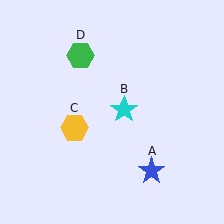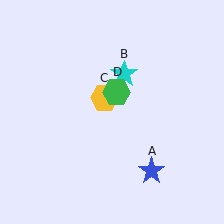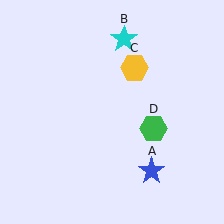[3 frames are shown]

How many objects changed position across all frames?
3 objects changed position: cyan star (object B), yellow hexagon (object C), green hexagon (object D).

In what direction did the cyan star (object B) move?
The cyan star (object B) moved up.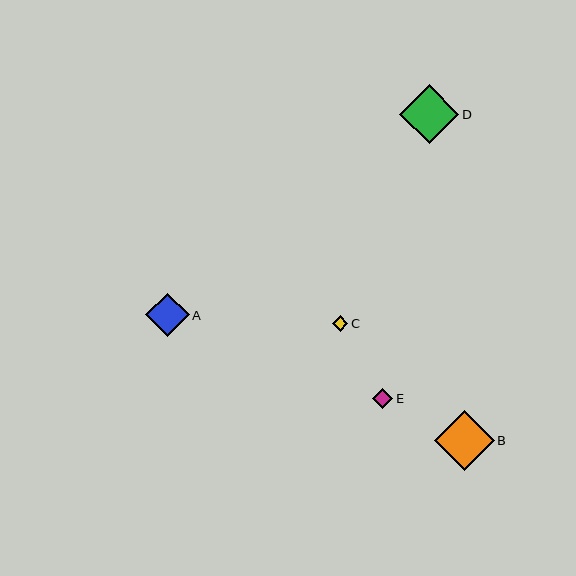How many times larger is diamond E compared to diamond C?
Diamond E is approximately 1.3 times the size of diamond C.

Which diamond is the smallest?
Diamond C is the smallest with a size of approximately 16 pixels.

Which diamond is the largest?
Diamond B is the largest with a size of approximately 60 pixels.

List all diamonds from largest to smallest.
From largest to smallest: B, D, A, E, C.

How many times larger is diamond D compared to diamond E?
Diamond D is approximately 2.9 times the size of diamond E.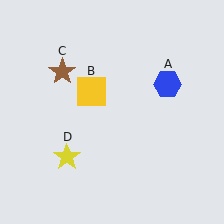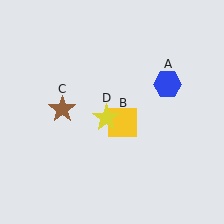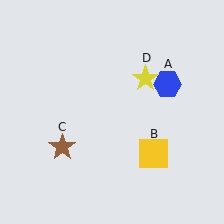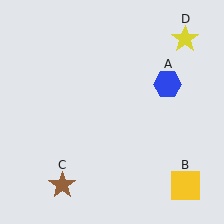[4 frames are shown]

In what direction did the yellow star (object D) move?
The yellow star (object D) moved up and to the right.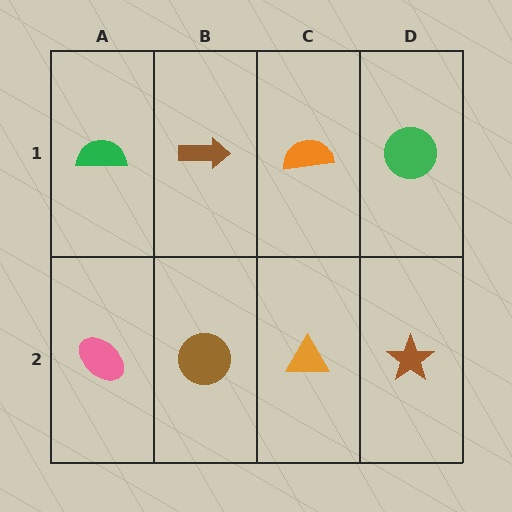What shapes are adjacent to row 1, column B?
A brown circle (row 2, column B), a green semicircle (row 1, column A), an orange semicircle (row 1, column C).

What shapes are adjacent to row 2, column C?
An orange semicircle (row 1, column C), a brown circle (row 2, column B), a brown star (row 2, column D).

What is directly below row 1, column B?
A brown circle.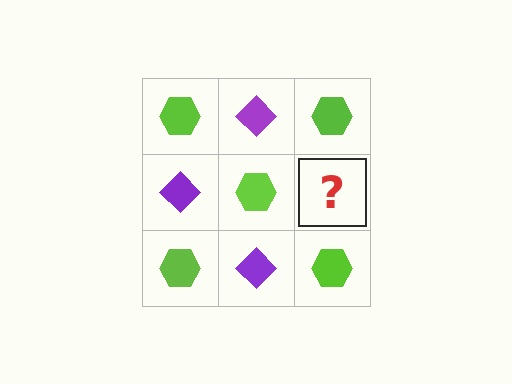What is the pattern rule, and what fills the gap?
The rule is that it alternates lime hexagon and purple diamond in a checkerboard pattern. The gap should be filled with a purple diamond.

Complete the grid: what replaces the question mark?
The question mark should be replaced with a purple diamond.